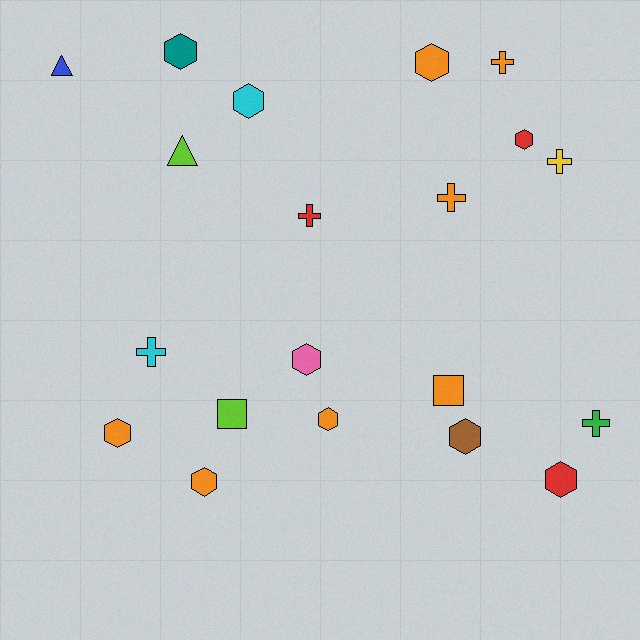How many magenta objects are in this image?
There are no magenta objects.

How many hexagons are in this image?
There are 10 hexagons.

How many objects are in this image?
There are 20 objects.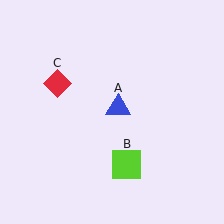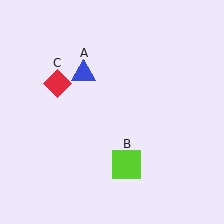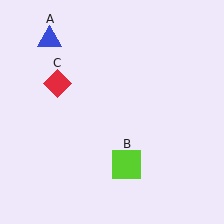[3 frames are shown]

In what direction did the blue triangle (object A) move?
The blue triangle (object A) moved up and to the left.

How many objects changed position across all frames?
1 object changed position: blue triangle (object A).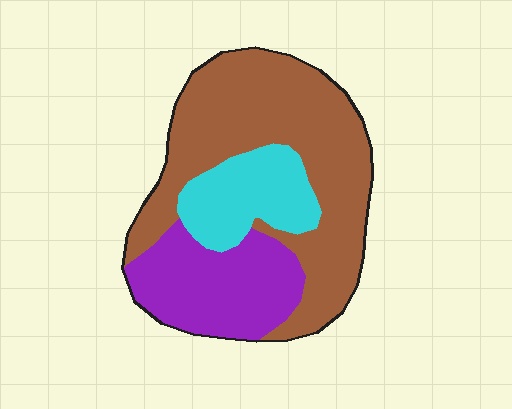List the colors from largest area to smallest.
From largest to smallest: brown, purple, cyan.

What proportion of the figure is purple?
Purple covers 26% of the figure.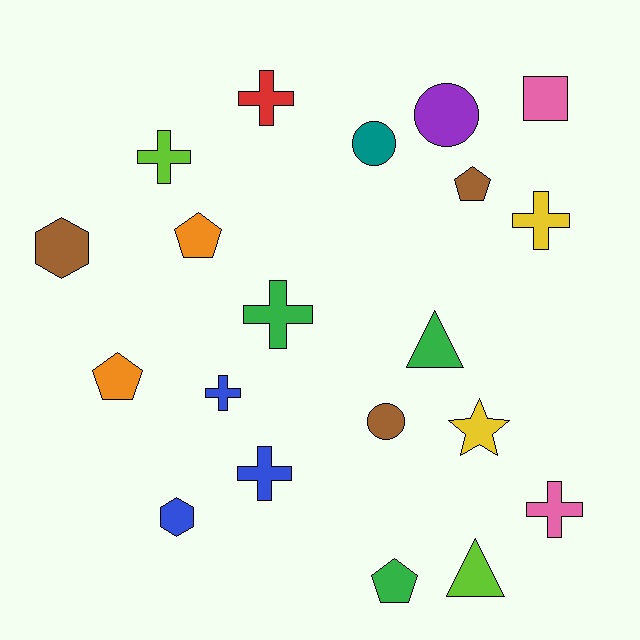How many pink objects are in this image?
There are 2 pink objects.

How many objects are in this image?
There are 20 objects.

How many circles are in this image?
There are 3 circles.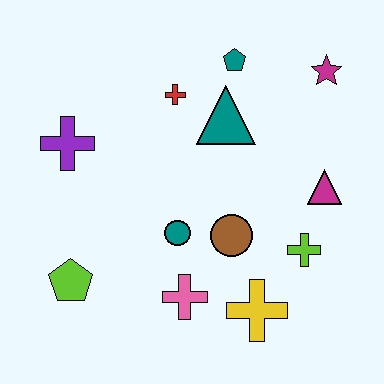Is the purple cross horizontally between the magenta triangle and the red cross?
No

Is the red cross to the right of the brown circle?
No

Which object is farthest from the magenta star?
The lime pentagon is farthest from the magenta star.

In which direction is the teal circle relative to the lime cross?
The teal circle is to the left of the lime cross.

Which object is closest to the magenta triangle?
The lime cross is closest to the magenta triangle.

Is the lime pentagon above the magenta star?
No